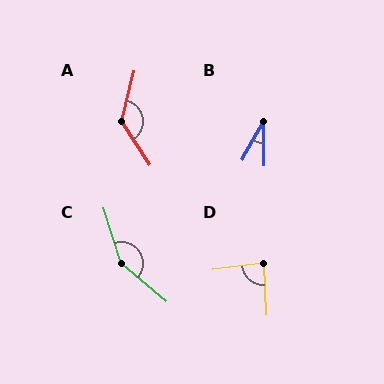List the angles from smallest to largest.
B (30°), D (86°), A (133°), C (148°).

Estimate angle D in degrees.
Approximately 86 degrees.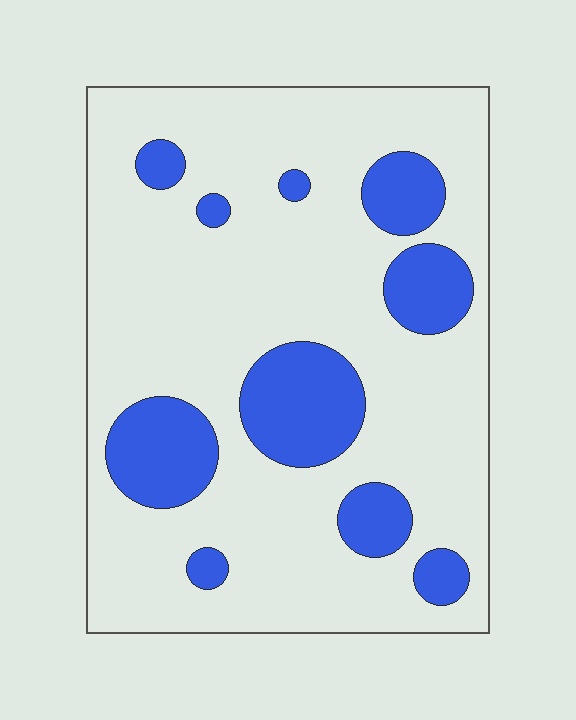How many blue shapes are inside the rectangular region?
10.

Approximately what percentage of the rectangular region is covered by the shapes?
Approximately 20%.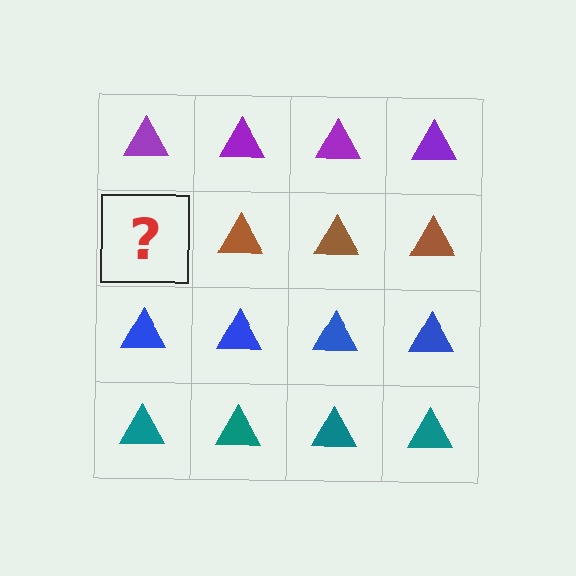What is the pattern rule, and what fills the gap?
The rule is that each row has a consistent color. The gap should be filled with a brown triangle.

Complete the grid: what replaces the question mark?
The question mark should be replaced with a brown triangle.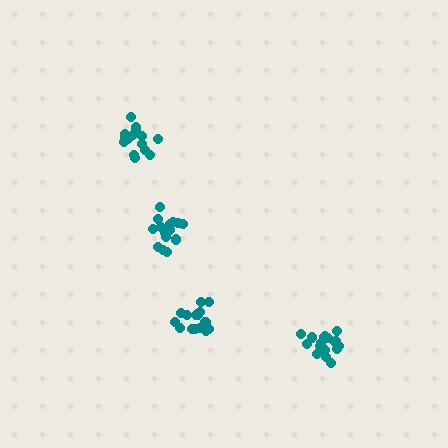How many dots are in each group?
Group 1: 18 dots, Group 2: 19 dots, Group 3: 15 dots, Group 4: 16 dots (68 total).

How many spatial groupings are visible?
There are 4 spatial groupings.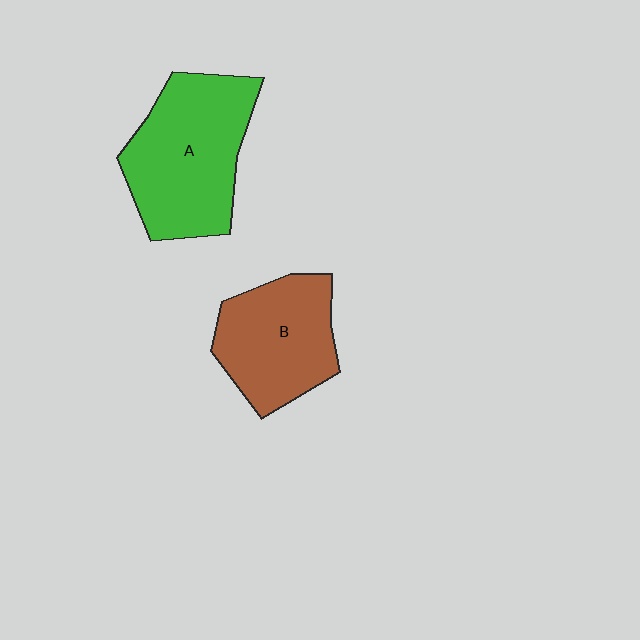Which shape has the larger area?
Shape A (green).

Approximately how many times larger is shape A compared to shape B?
Approximately 1.3 times.